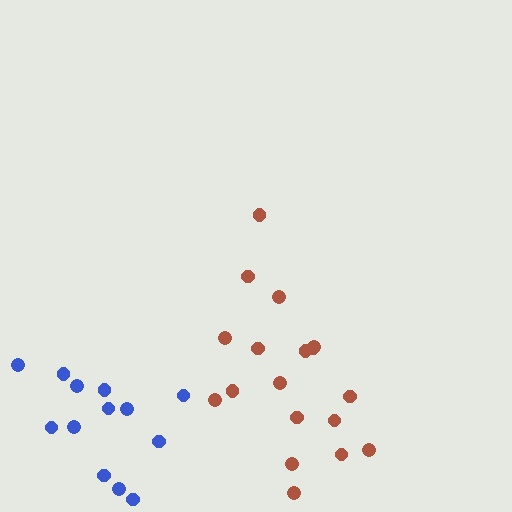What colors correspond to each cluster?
The clusters are colored: blue, brown.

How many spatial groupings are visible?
There are 2 spatial groupings.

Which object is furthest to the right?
The brown cluster is rightmost.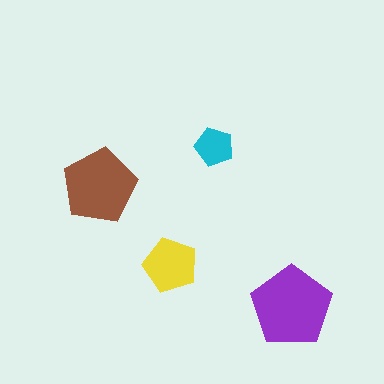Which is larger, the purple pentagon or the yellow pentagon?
The purple one.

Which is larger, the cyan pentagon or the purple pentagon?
The purple one.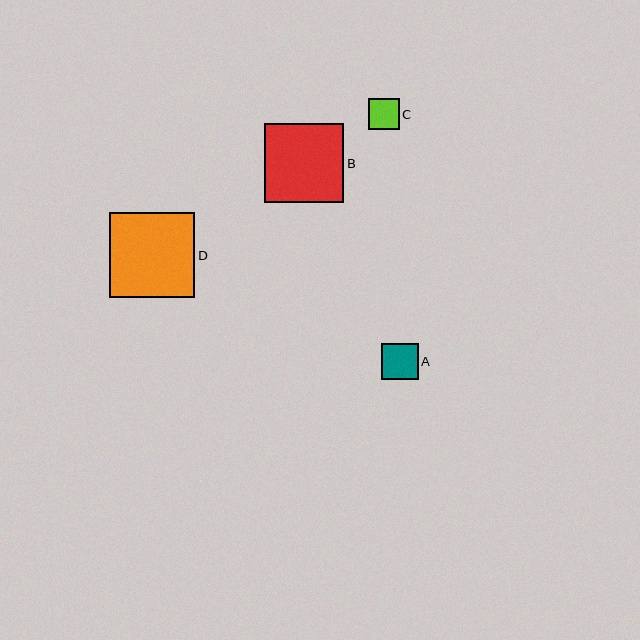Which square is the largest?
Square D is the largest with a size of approximately 85 pixels.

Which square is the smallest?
Square C is the smallest with a size of approximately 31 pixels.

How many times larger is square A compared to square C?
Square A is approximately 1.2 times the size of square C.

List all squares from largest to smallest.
From largest to smallest: D, B, A, C.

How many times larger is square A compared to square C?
Square A is approximately 1.2 times the size of square C.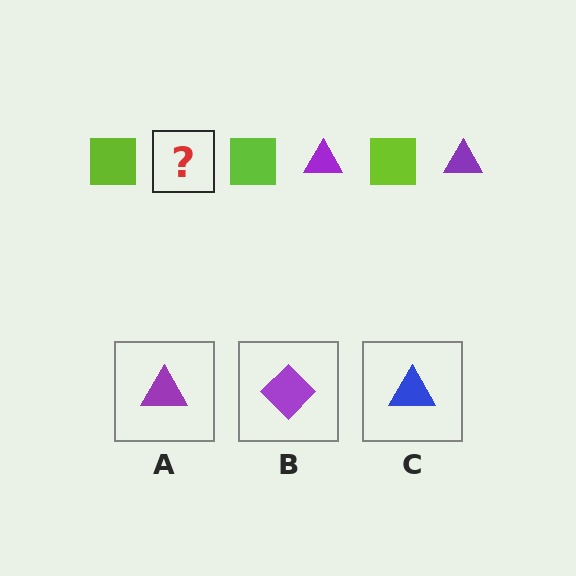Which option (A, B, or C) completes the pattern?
A.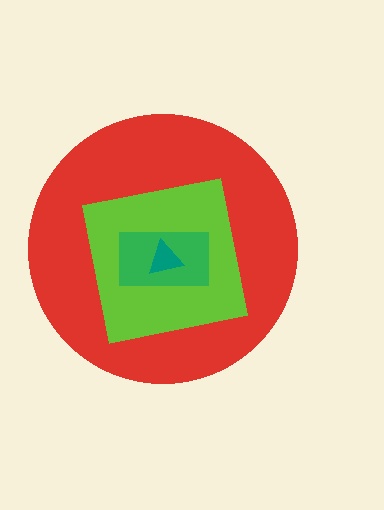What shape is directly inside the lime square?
The green rectangle.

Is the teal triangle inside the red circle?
Yes.